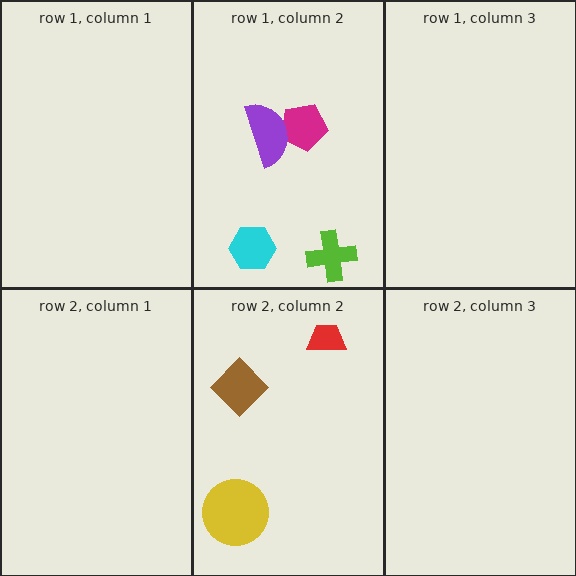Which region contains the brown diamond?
The row 2, column 2 region.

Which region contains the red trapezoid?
The row 2, column 2 region.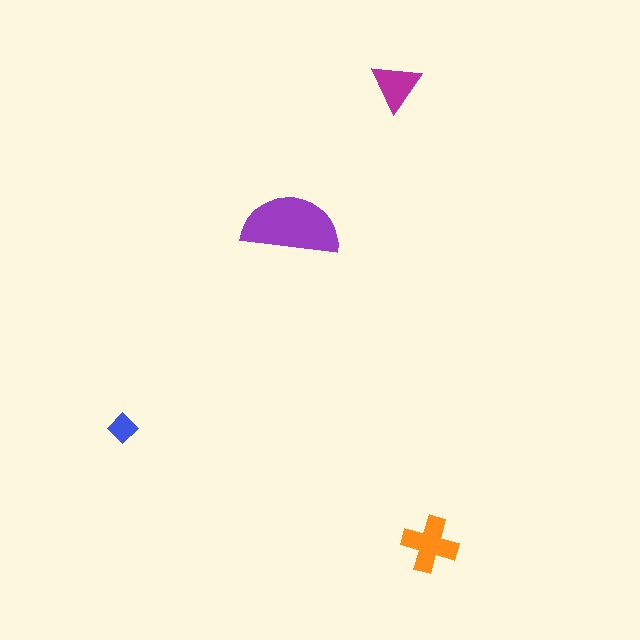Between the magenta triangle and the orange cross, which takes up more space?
The orange cross.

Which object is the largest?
The purple semicircle.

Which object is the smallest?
The blue diamond.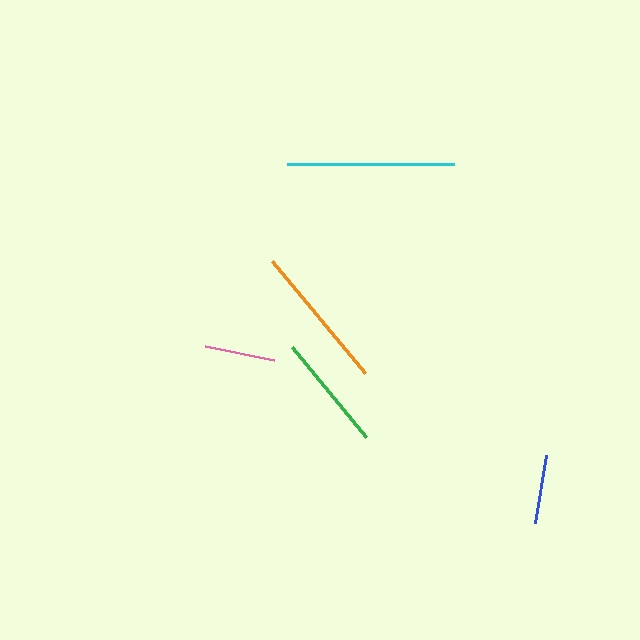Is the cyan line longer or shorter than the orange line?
The cyan line is longer than the orange line.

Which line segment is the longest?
The cyan line is the longest at approximately 167 pixels.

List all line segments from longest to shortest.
From longest to shortest: cyan, orange, green, pink, blue.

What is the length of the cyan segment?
The cyan segment is approximately 167 pixels long.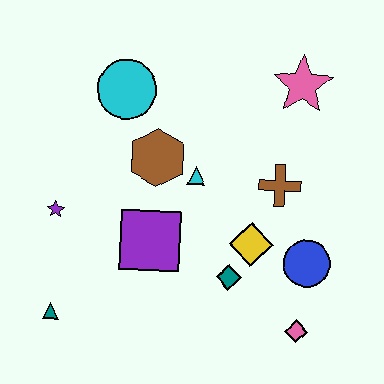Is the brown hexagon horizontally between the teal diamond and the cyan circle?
Yes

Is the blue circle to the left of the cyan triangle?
No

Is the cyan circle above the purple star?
Yes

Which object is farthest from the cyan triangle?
The teal triangle is farthest from the cyan triangle.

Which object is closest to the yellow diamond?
The teal diamond is closest to the yellow diamond.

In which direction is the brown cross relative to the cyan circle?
The brown cross is to the right of the cyan circle.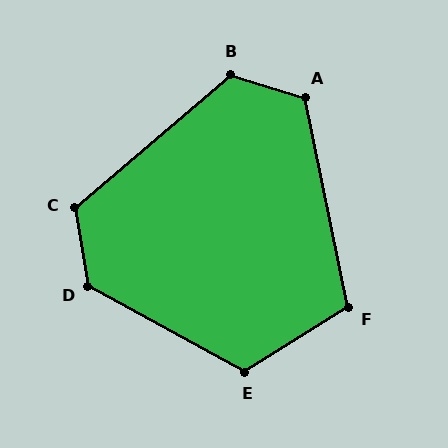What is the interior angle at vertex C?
Approximately 121 degrees (obtuse).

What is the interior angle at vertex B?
Approximately 122 degrees (obtuse).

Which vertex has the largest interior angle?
D, at approximately 128 degrees.